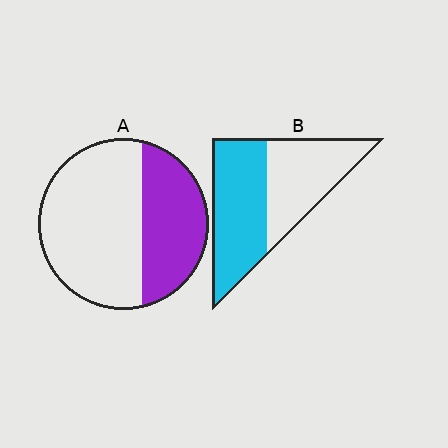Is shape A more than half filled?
No.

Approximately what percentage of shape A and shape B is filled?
A is approximately 35% and B is approximately 55%.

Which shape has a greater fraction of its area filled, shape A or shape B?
Shape B.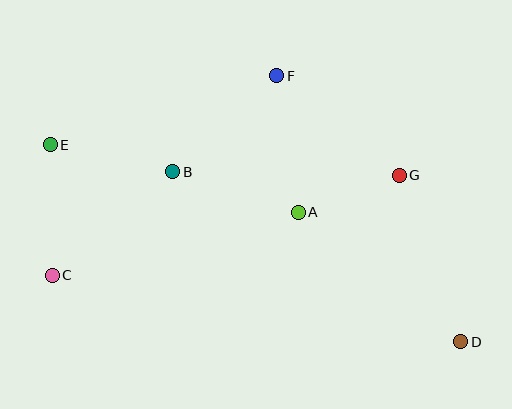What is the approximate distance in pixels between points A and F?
The distance between A and F is approximately 138 pixels.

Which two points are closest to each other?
Points A and G are closest to each other.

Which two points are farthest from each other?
Points D and E are farthest from each other.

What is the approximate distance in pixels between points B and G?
The distance between B and G is approximately 226 pixels.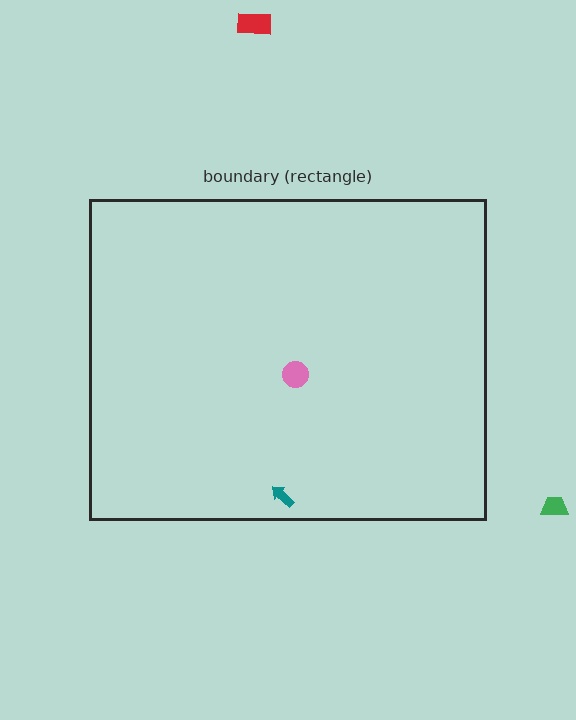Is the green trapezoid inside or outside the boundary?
Outside.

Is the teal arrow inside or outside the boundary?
Inside.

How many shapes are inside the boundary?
2 inside, 2 outside.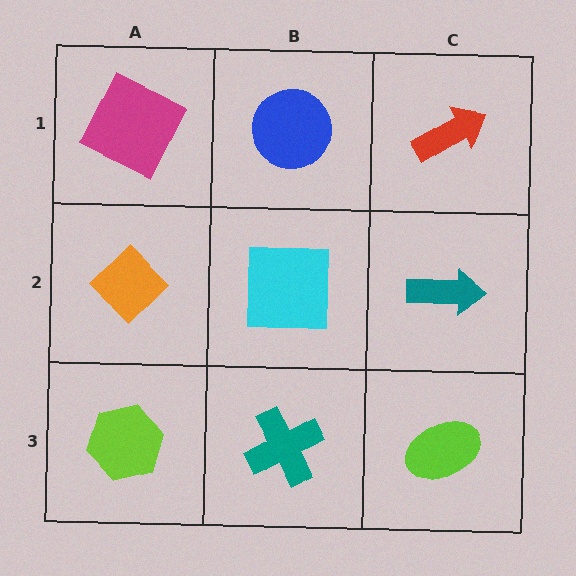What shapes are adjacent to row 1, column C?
A teal arrow (row 2, column C), a blue circle (row 1, column B).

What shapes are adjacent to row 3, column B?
A cyan square (row 2, column B), a lime hexagon (row 3, column A), a lime ellipse (row 3, column C).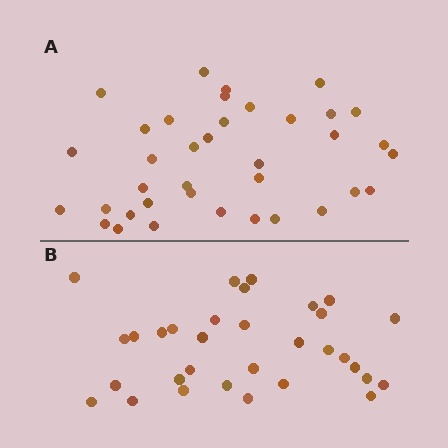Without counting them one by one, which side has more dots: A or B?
Region A (the top region) has more dots.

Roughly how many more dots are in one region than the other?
Region A has about 5 more dots than region B.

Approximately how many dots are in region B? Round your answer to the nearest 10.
About 30 dots. (The exact count is 32, which rounds to 30.)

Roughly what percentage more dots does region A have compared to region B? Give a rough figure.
About 15% more.